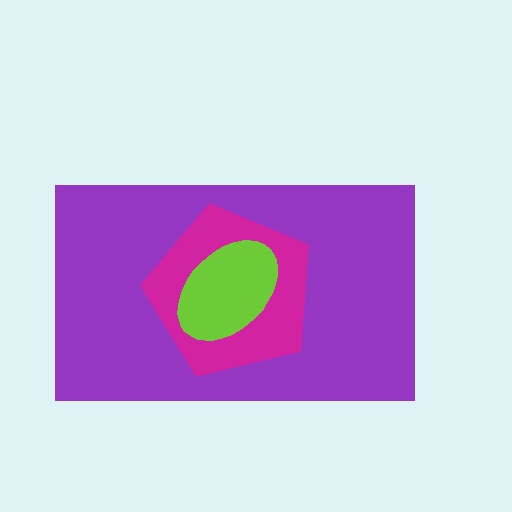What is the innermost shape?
The lime ellipse.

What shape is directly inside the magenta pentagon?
The lime ellipse.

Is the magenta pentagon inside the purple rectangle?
Yes.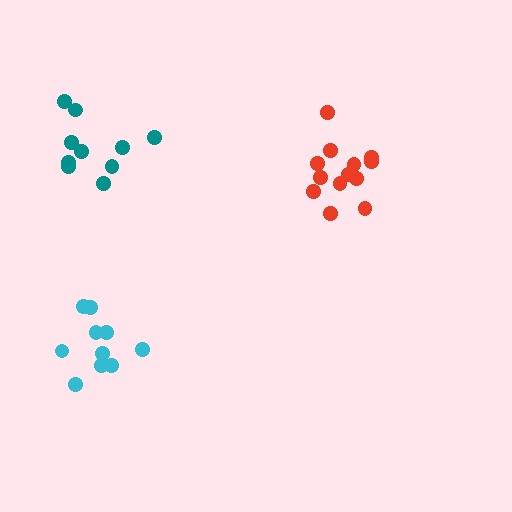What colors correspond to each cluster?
The clusters are colored: red, cyan, teal.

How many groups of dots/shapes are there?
There are 3 groups.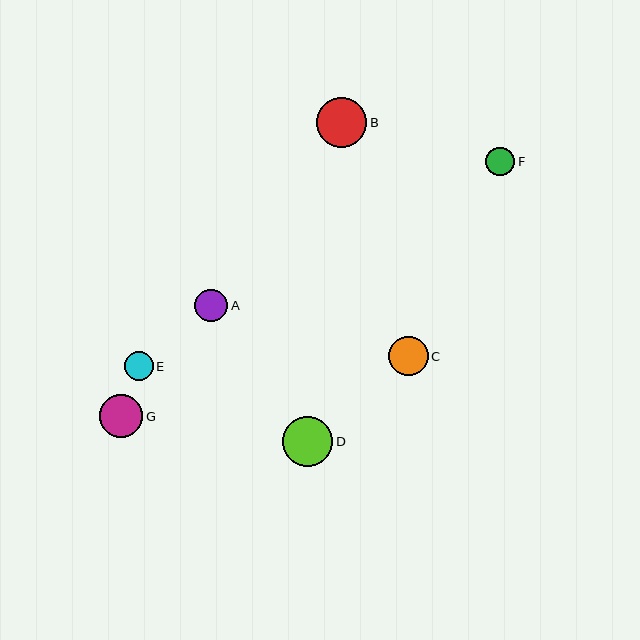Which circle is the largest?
Circle D is the largest with a size of approximately 50 pixels.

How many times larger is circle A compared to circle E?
Circle A is approximately 1.1 times the size of circle E.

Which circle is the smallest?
Circle F is the smallest with a size of approximately 29 pixels.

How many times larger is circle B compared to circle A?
Circle B is approximately 1.5 times the size of circle A.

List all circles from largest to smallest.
From largest to smallest: D, B, G, C, A, E, F.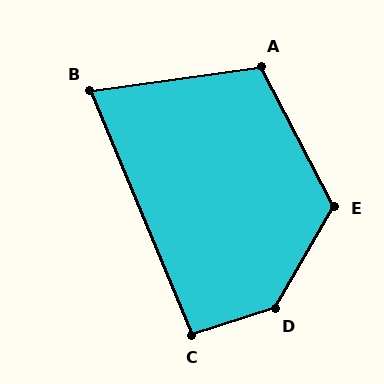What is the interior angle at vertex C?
Approximately 95 degrees (approximately right).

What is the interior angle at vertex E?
Approximately 122 degrees (obtuse).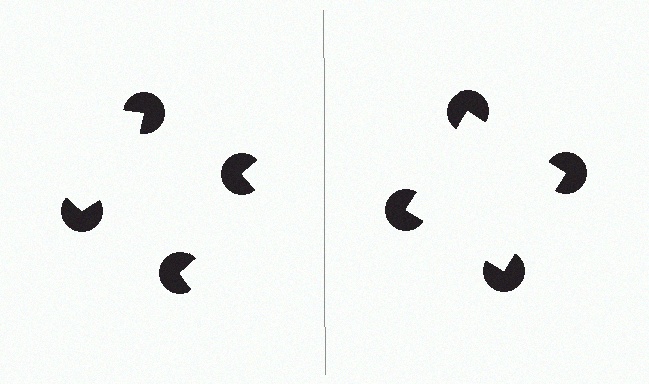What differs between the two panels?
The pac-man discs are positioned identically on both sides; only the wedge orientations differ. On the right they align to a square; on the left they are misaligned.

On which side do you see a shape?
An illusory square appears on the right side. On the left side the wedge cuts are rotated, so no coherent shape forms.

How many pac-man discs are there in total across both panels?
8 — 4 on each side.